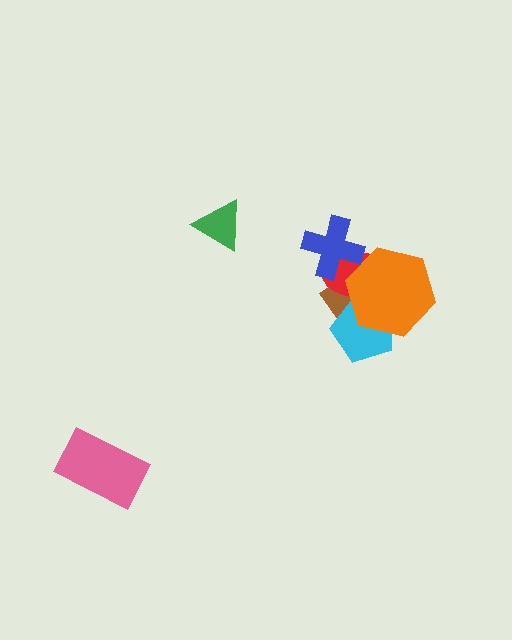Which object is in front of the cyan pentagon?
The orange hexagon is in front of the cyan pentagon.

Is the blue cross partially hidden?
No, no other shape covers it.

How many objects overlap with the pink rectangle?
0 objects overlap with the pink rectangle.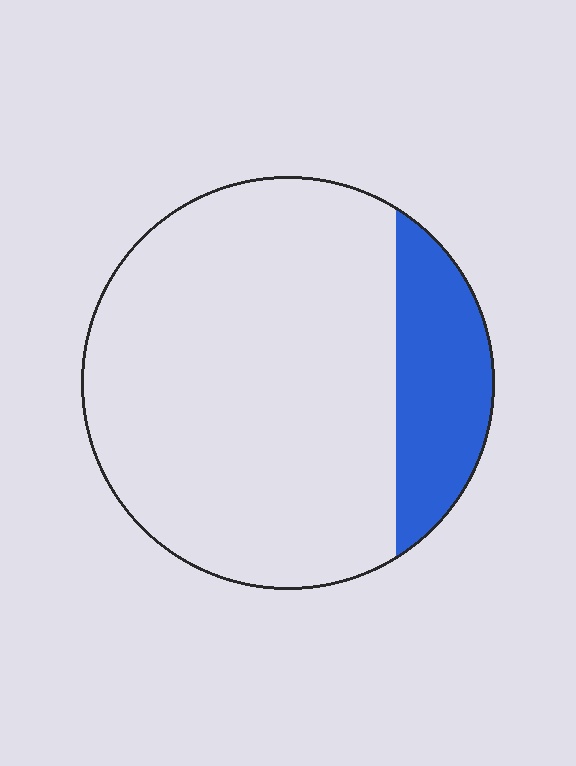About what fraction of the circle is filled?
About one fifth (1/5).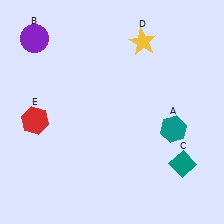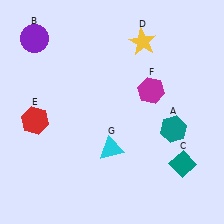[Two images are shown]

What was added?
A magenta hexagon (F), a cyan triangle (G) were added in Image 2.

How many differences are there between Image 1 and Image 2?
There are 2 differences between the two images.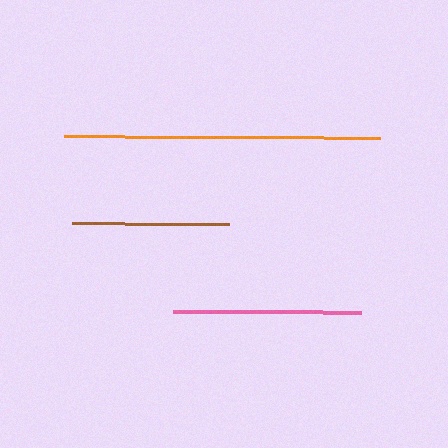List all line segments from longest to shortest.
From longest to shortest: orange, pink, brown.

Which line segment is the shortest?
The brown line is the shortest at approximately 157 pixels.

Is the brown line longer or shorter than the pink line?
The pink line is longer than the brown line.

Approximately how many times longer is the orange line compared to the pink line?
The orange line is approximately 1.7 times the length of the pink line.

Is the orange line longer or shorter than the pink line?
The orange line is longer than the pink line.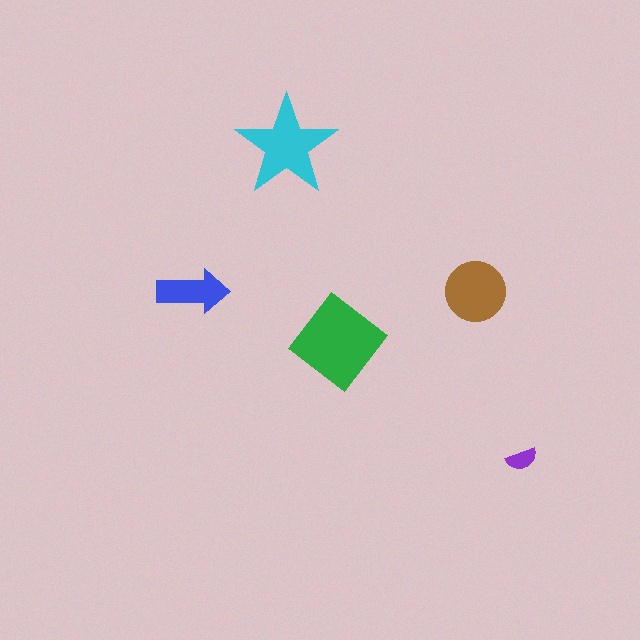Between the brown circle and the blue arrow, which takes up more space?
The brown circle.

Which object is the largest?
The green diamond.